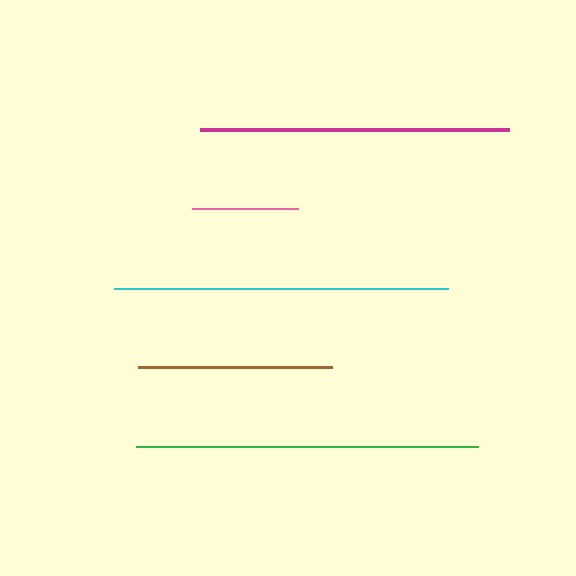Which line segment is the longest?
The green line is the longest at approximately 343 pixels.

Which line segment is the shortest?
The pink line is the shortest at approximately 106 pixels.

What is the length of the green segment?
The green segment is approximately 343 pixels long.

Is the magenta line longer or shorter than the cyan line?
The cyan line is longer than the magenta line.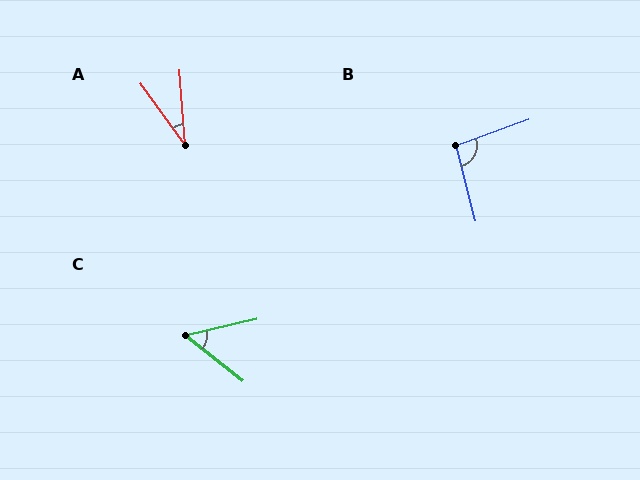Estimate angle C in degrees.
Approximately 52 degrees.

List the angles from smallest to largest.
A (31°), C (52°), B (95°).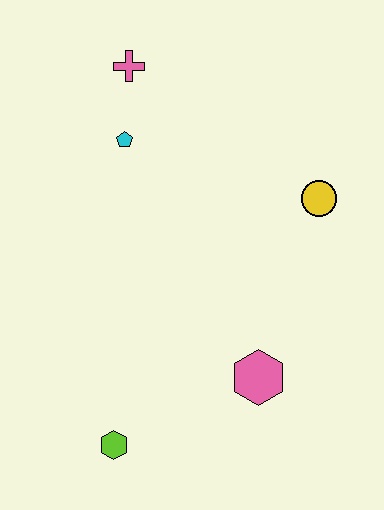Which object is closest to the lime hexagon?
The pink hexagon is closest to the lime hexagon.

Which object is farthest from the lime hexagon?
The pink cross is farthest from the lime hexagon.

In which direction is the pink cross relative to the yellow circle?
The pink cross is to the left of the yellow circle.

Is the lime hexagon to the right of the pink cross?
No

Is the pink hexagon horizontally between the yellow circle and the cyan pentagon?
Yes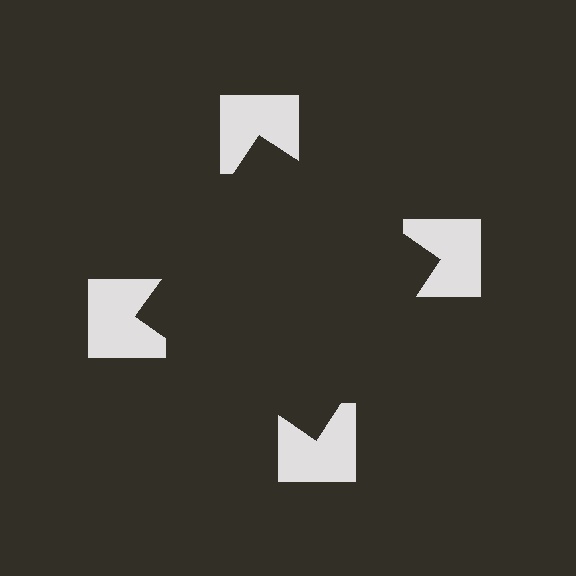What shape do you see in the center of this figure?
An illusory square — its edges are inferred from the aligned wedge cuts in the notched squares, not physically drawn.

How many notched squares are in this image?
There are 4 — one at each vertex of the illusory square.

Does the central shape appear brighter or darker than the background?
It typically appears slightly darker than the background, even though no actual brightness change is drawn.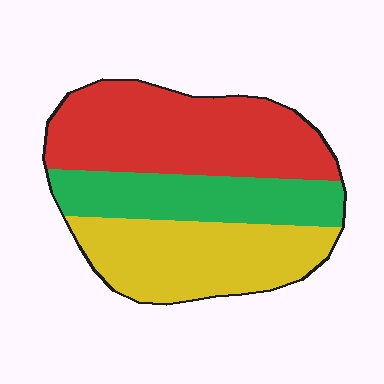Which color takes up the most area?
Red, at roughly 40%.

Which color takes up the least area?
Green, at roughly 25%.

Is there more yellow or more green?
Yellow.